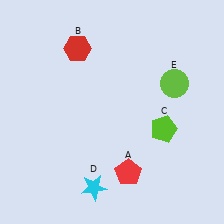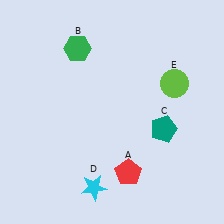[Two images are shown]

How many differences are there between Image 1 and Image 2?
There are 2 differences between the two images.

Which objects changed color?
B changed from red to green. C changed from lime to teal.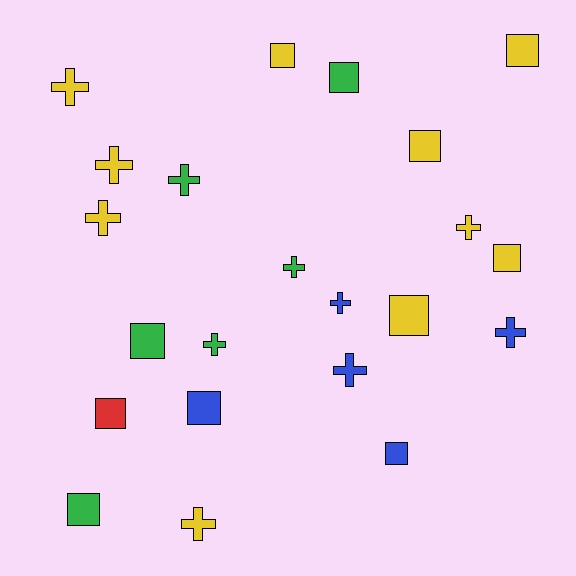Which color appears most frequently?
Yellow, with 10 objects.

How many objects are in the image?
There are 22 objects.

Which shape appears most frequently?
Square, with 11 objects.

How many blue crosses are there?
There are 3 blue crosses.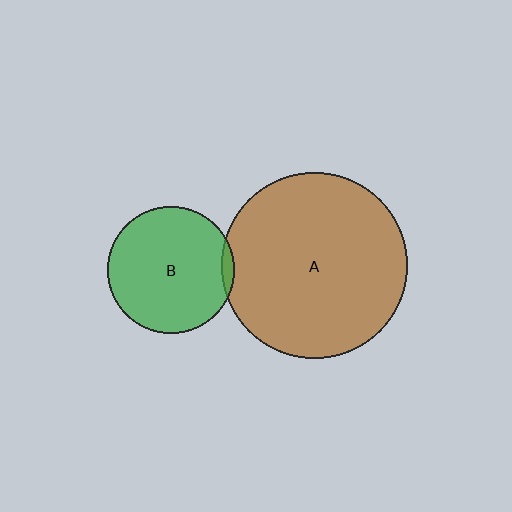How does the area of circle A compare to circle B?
Approximately 2.1 times.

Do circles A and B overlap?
Yes.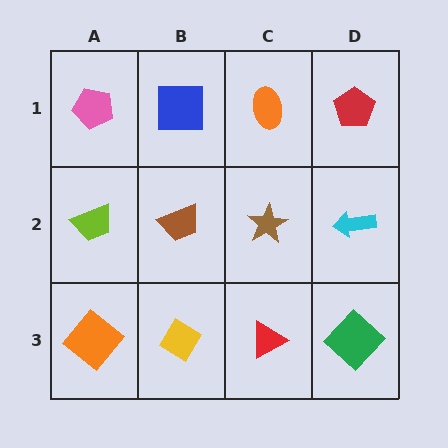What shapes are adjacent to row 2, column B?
A blue square (row 1, column B), a yellow diamond (row 3, column B), a lime trapezoid (row 2, column A), a brown star (row 2, column C).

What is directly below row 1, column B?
A brown trapezoid.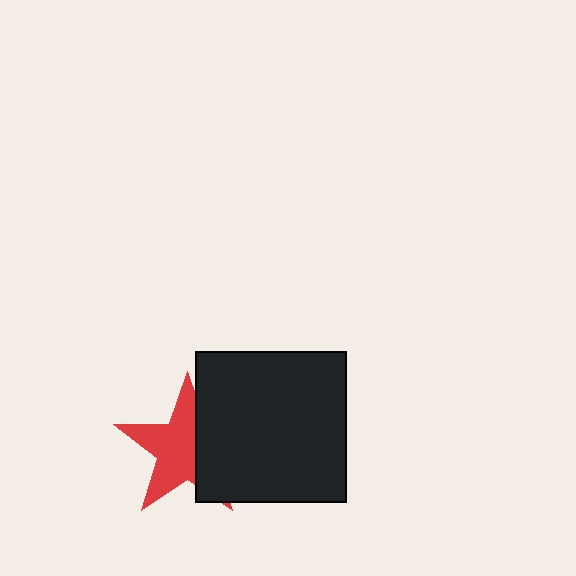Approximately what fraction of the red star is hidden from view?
Roughly 38% of the red star is hidden behind the black square.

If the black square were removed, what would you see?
You would see the complete red star.